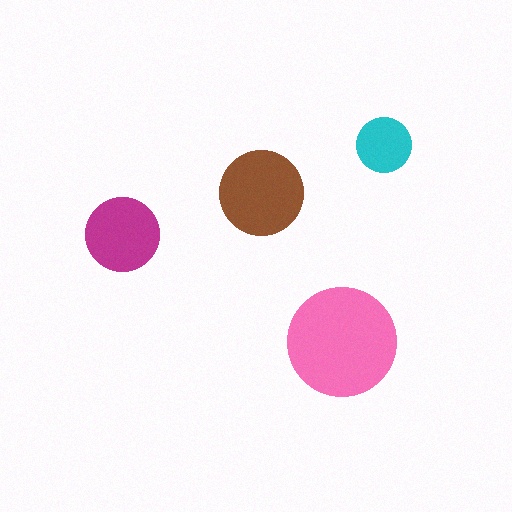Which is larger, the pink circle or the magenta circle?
The pink one.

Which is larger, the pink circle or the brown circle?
The pink one.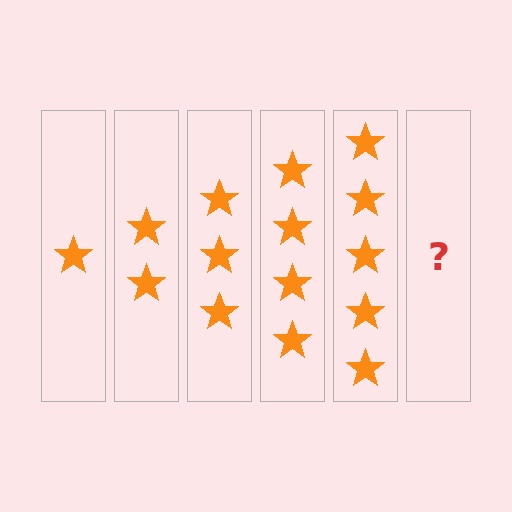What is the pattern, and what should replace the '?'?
The pattern is that each step adds one more star. The '?' should be 6 stars.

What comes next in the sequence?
The next element should be 6 stars.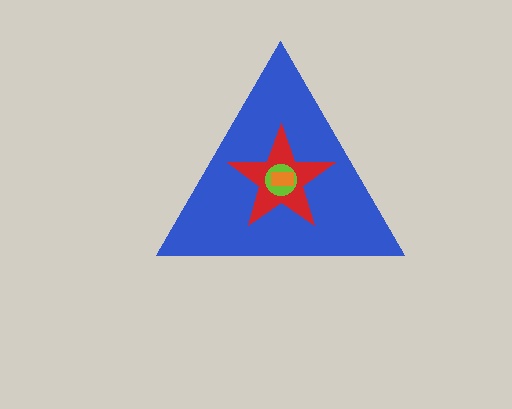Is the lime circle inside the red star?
Yes.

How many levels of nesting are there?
4.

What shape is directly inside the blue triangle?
The red star.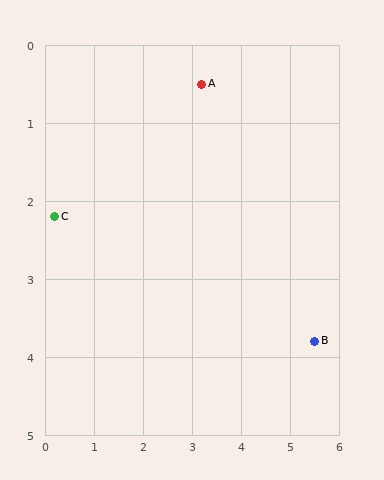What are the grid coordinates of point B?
Point B is at approximately (5.5, 3.8).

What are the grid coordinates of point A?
Point A is at approximately (3.2, 0.5).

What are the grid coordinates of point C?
Point C is at approximately (0.2, 2.2).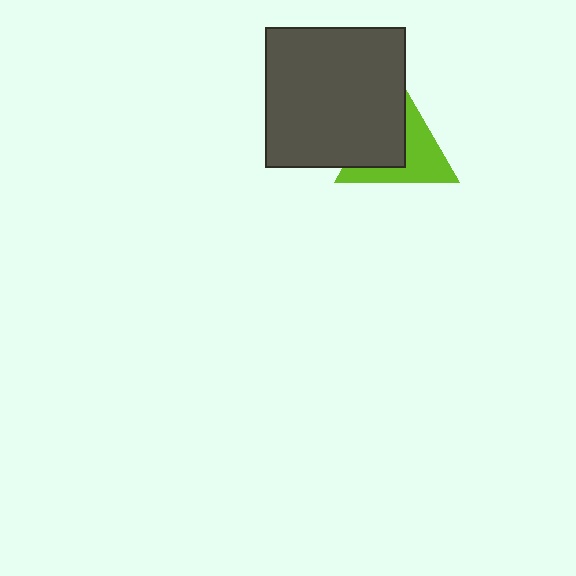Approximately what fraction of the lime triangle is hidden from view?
Roughly 47% of the lime triangle is hidden behind the dark gray square.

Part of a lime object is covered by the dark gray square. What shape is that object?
It is a triangle.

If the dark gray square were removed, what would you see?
You would see the complete lime triangle.